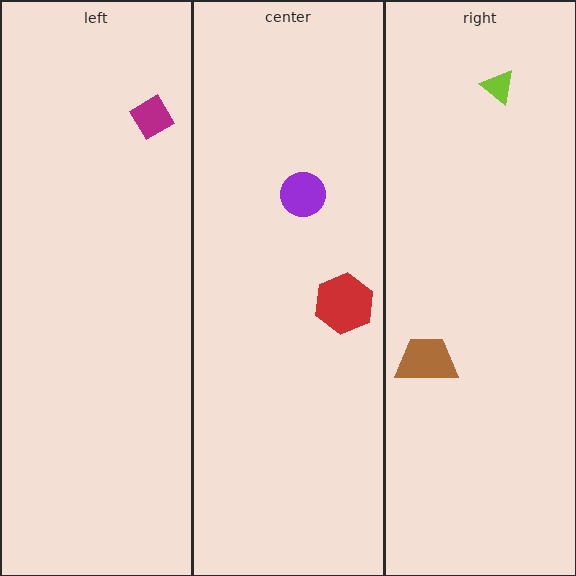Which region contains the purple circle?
The center region.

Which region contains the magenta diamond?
The left region.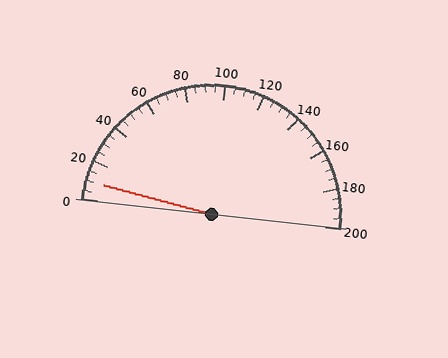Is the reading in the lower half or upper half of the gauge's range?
The reading is in the lower half of the range (0 to 200).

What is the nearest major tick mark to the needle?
The nearest major tick mark is 0.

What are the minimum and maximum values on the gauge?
The gauge ranges from 0 to 200.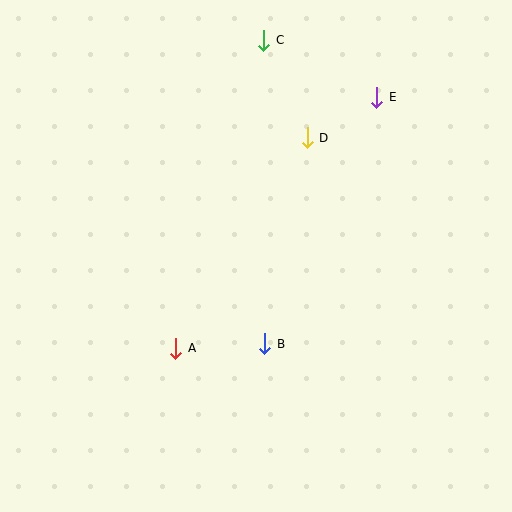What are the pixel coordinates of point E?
Point E is at (377, 97).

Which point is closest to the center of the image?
Point B at (265, 344) is closest to the center.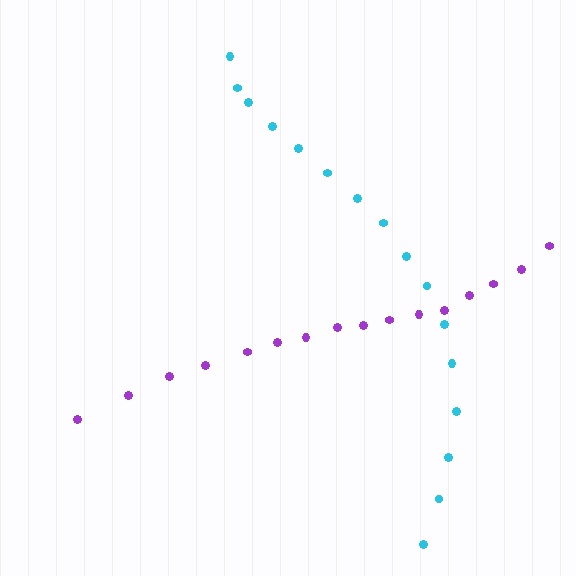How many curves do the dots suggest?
There are 2 distinct paths.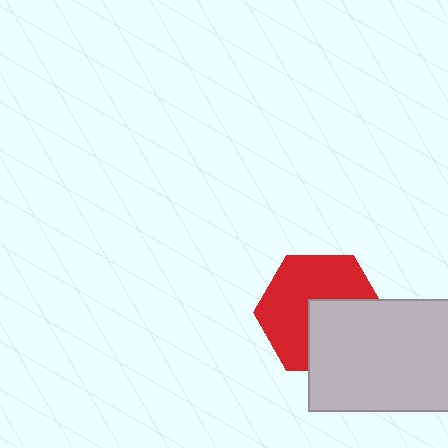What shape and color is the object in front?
The object in front is a light gray rectangle.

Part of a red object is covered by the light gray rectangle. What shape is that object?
It is a hexagon.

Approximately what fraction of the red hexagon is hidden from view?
Roughly 40% of the red hexagon is hidden behind the light gray rectangle.